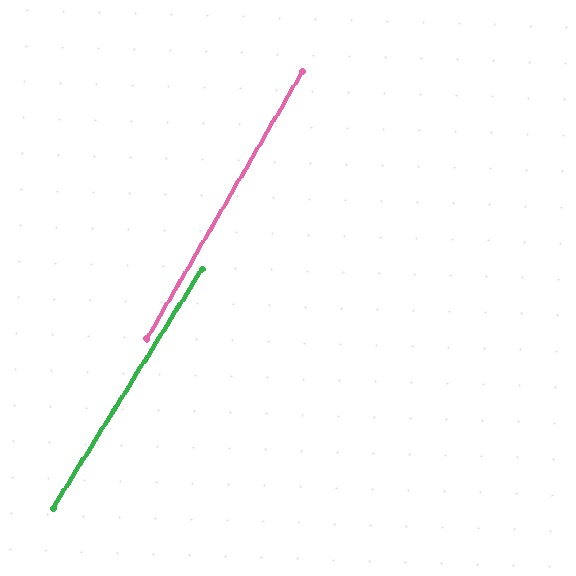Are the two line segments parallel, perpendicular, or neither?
Parallel — their directions differ by only 1.8°.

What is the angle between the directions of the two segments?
Approximately 2 degrees.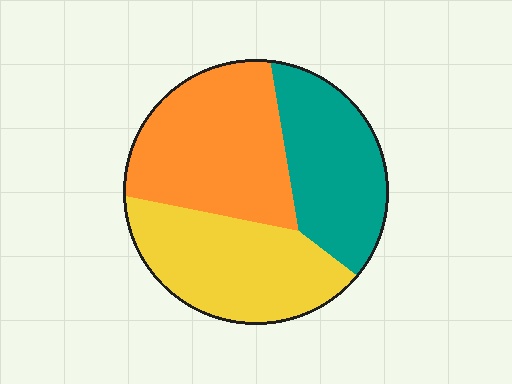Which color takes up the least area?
Teal, at roughly 30%.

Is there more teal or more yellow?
Yellow.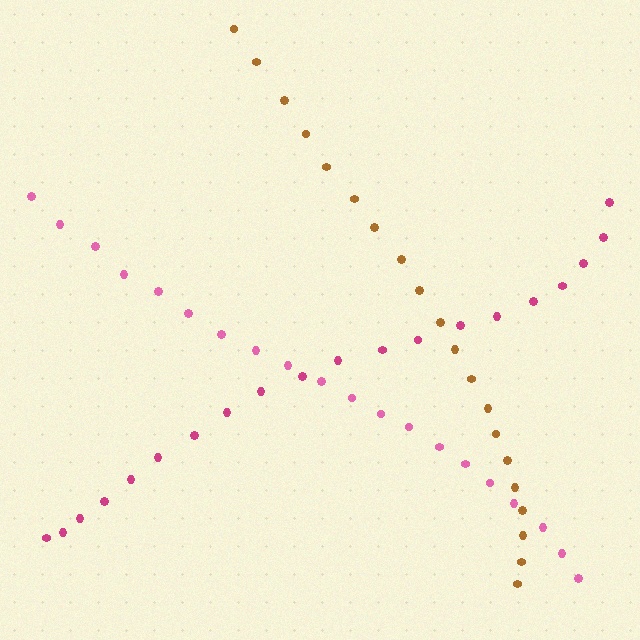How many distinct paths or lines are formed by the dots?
There are 3 distinct paths.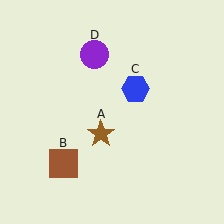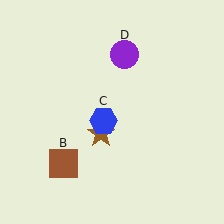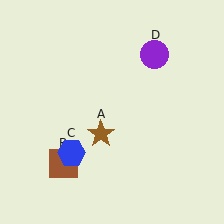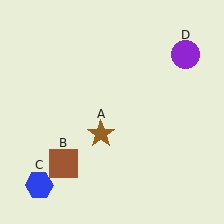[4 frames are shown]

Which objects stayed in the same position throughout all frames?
Brown star (object A) and brown square (object B) remained stationary.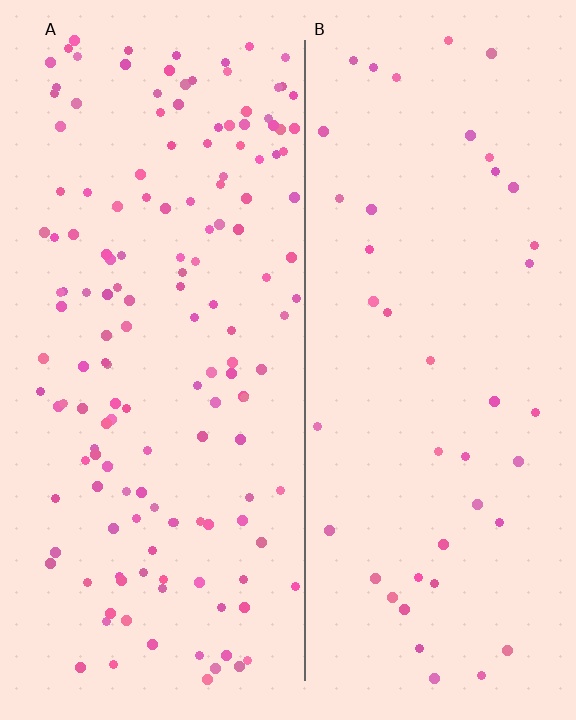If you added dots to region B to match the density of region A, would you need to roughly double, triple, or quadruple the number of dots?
Approximately triple.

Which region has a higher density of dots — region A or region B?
A (the left).